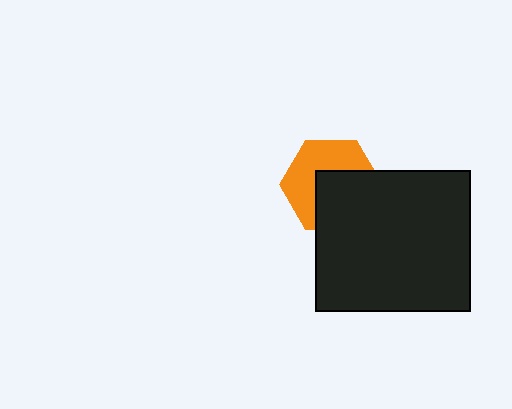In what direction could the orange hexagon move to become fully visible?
The orange hexagon could move toward the upper-left. That would shift it out from behind the black rectangle entirely.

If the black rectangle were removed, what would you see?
You would see the complete orange hexagon.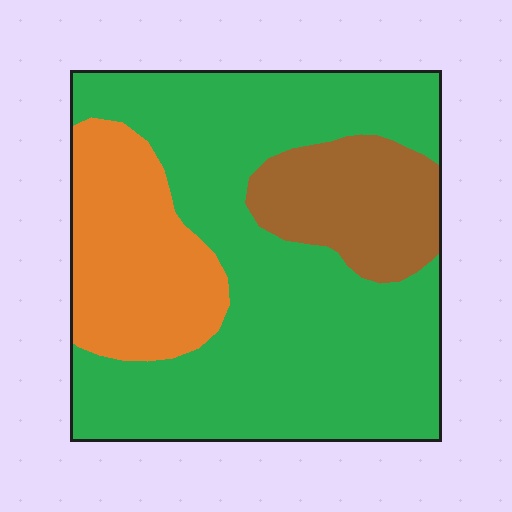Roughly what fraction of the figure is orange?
Orange takes up less than a quarter of the figure.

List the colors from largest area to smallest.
From largest to smallest: green, orange, brown.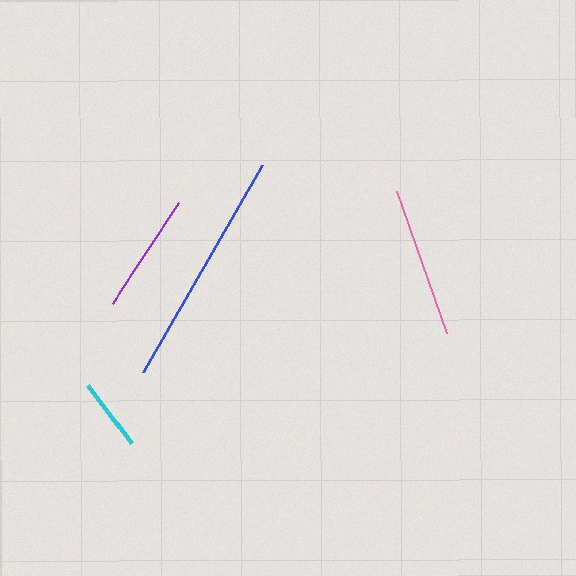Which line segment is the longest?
The blue line is the longest at approximately 239 pixels.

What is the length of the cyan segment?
The cyan segment is approximately 74 pixels long.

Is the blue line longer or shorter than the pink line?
The blue line is longer than the pink line.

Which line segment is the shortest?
The cyan line is the shortest at approximately 74 pixels.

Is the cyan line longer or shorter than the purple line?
The purple line is longer than the cyan line.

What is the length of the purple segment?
The purple segment is approximately 119 pixels long.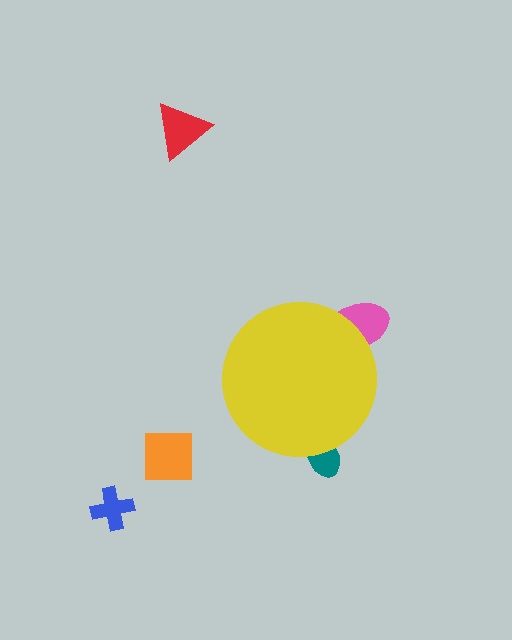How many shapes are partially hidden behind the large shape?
2 shapes are partially hidden.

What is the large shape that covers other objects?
A yellow circle.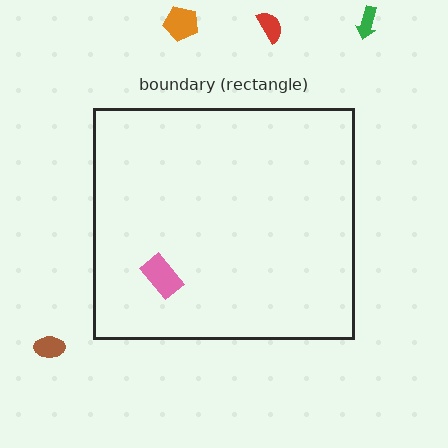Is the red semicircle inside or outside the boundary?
Outside.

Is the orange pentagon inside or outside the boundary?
Outside.